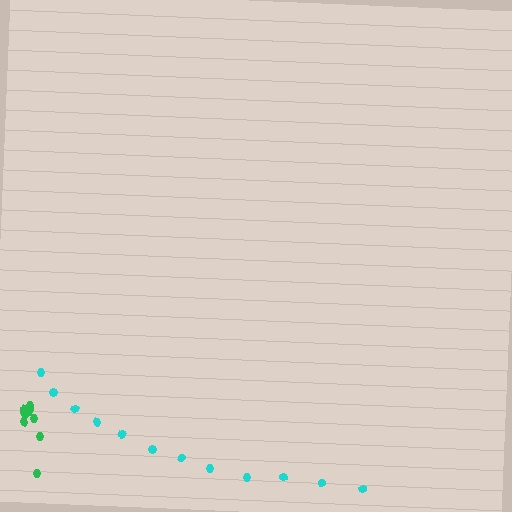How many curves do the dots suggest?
There are 2 distinct paths.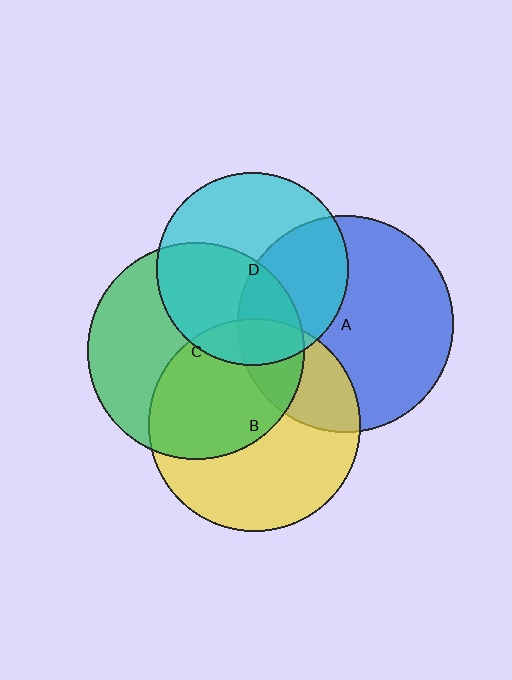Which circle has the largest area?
Circle C (green).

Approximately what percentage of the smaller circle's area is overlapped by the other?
Approximately 40%.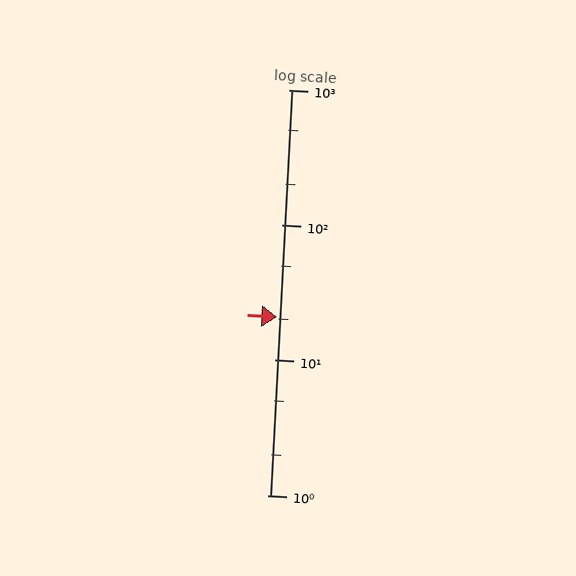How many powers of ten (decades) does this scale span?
The scale spans 3 decades, from 1 to 1000.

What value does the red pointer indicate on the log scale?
The pointer indicates approximately 21.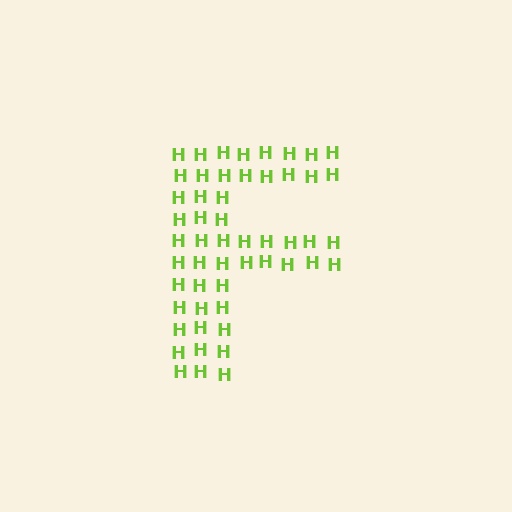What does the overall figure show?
The overall figure shows the letter F.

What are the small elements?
The small elements are letter H's.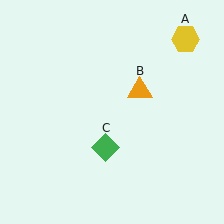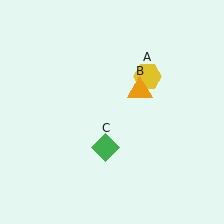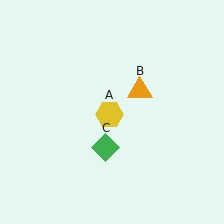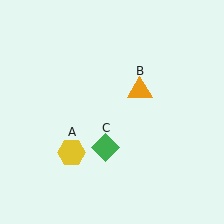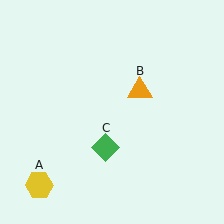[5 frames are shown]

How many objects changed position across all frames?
1 object changed position: yellow hexagon (object A).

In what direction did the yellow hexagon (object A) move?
The yellow hexagon (object A) moved down and to the left.